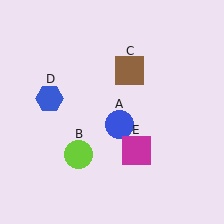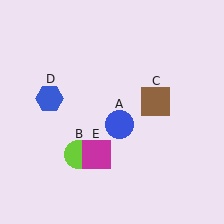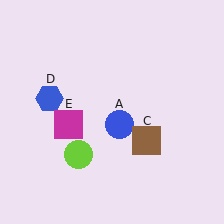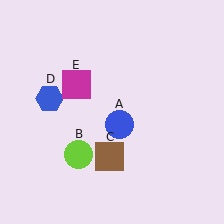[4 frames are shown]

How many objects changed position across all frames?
2 objects changed position: brown square (object C), magenta square (object E).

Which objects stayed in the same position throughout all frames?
Blue circle (object A) and lime circle (object B) and blue hexagon (object D) remained stationary.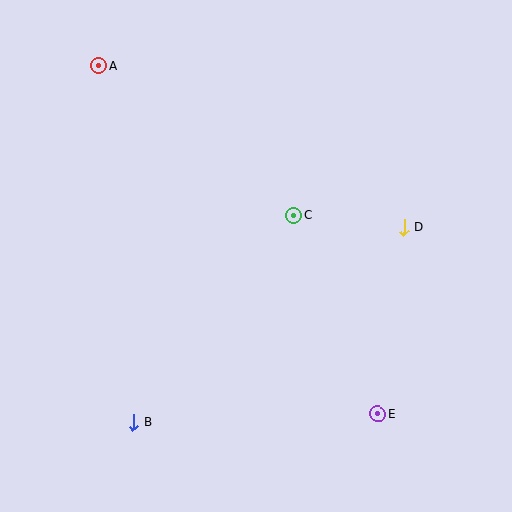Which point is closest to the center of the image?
Point C at (294, 215) is closest to the center.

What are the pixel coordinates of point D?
Point D is at (404, 227).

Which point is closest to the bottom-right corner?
Point E is closest to the bottom-right corner.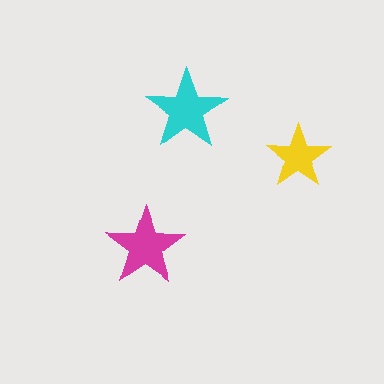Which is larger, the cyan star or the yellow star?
The cyan one.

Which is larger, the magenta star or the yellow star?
The magenta one.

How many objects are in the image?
There are 3 objects in the image.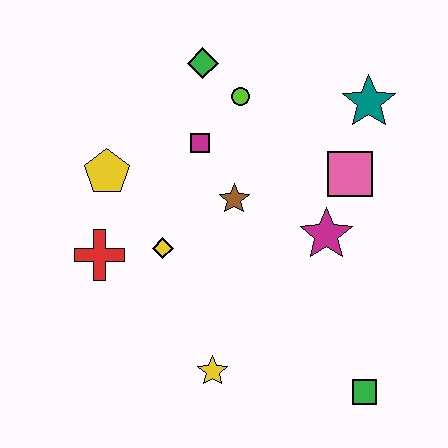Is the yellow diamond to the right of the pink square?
No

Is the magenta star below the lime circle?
Yes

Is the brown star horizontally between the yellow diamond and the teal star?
Yes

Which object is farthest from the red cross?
The teal star is farthest from the red cross.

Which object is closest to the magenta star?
The pink square is closest to the magenta star.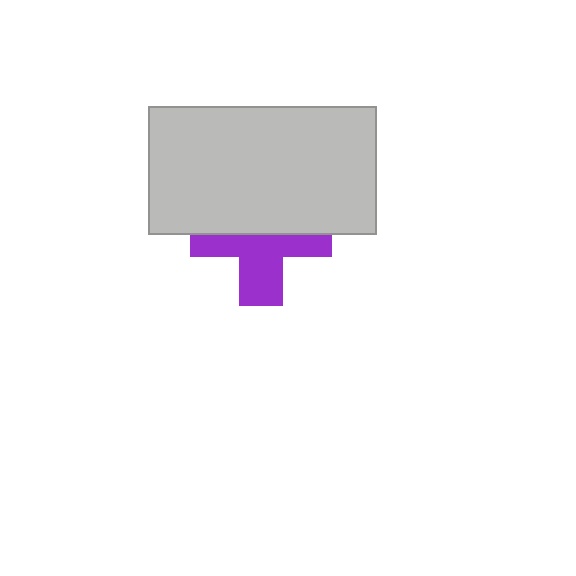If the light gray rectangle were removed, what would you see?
You would see the complete purple cross.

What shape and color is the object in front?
The object in front is a light gray rectangle.